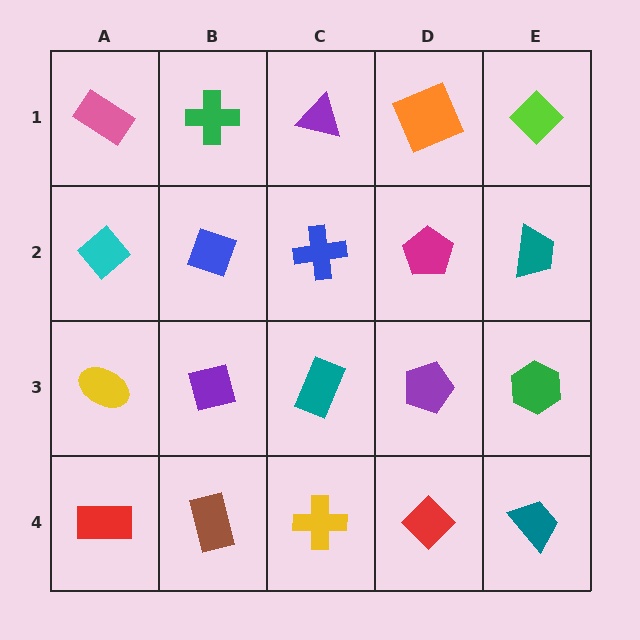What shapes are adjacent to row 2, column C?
A purple triangle (row 1, column C), a teal rectangle (row 3, column C), a blue diamond (row 2, column B), a magenta pentagon (row 2, column D).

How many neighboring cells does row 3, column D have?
4.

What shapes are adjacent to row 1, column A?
A cyan diamond (row 2, column A), a green cross (row 1, column B).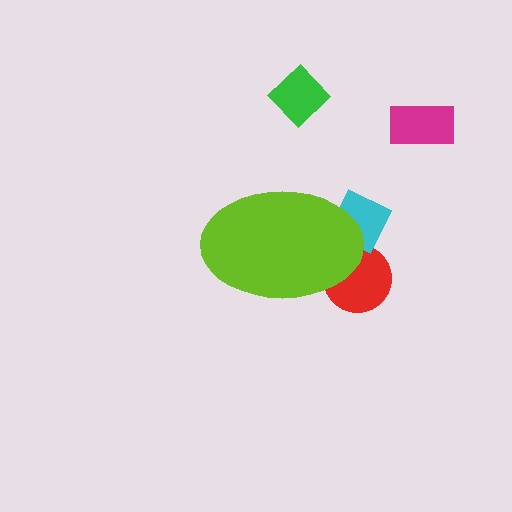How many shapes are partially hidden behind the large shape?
2 shapes are partially hidden.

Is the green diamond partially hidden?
No, the green diamond is fully visible.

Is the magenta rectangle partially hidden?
No, the magenta rectangle is fully visible.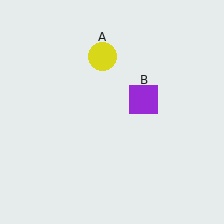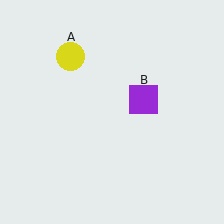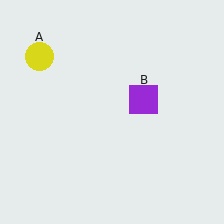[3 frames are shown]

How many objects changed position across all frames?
1 object changed position: yellow circle (object A).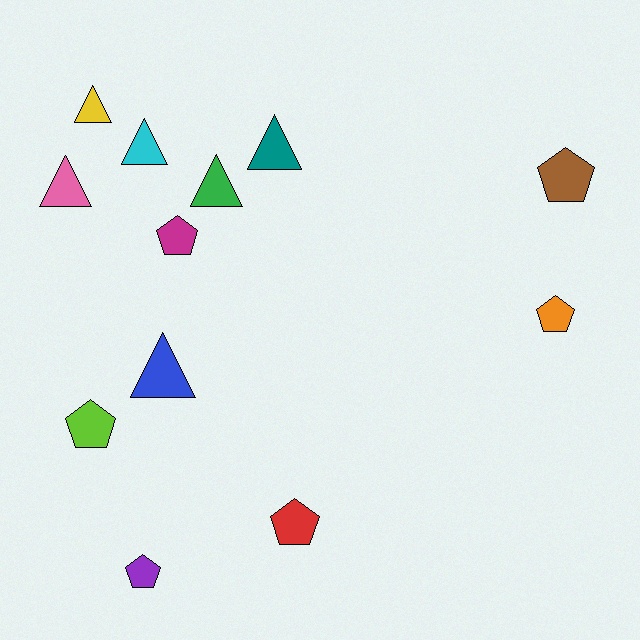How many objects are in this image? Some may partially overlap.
There are 12 objects.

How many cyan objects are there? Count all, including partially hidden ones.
There is 1 cyan object.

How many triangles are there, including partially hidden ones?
There are 6 triangles.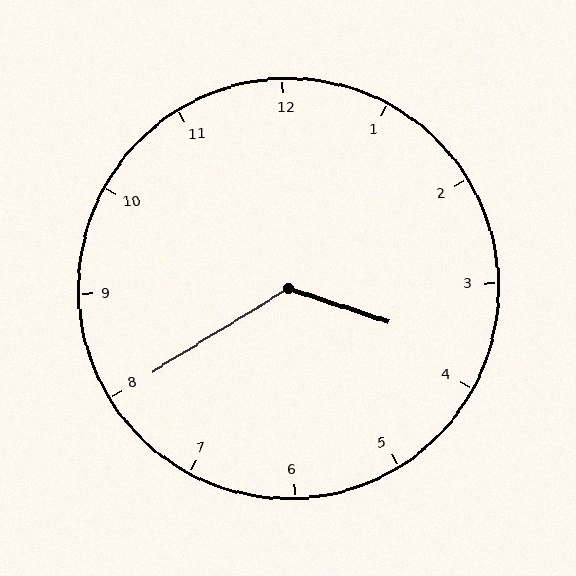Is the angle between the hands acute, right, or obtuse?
It is obtuse.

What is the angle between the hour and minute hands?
Approximately 130 degrees.